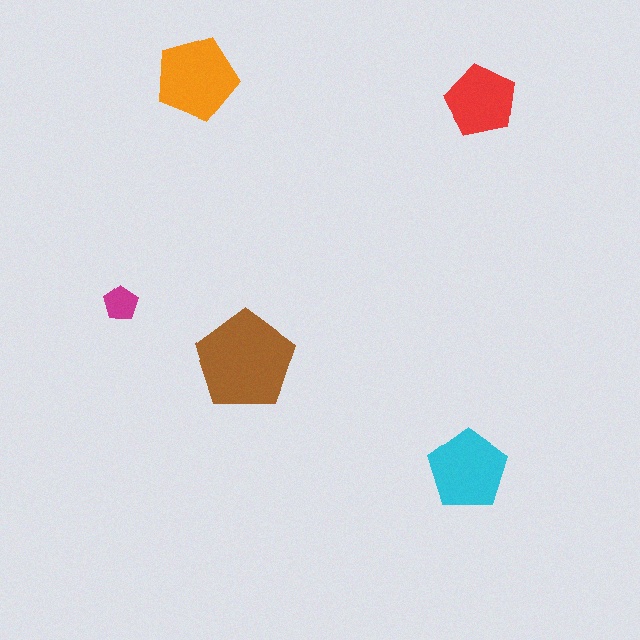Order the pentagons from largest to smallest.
the brown one, the orange one, the cyan one, the red one, the magenta one.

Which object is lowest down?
The cyan pentagon is bottommost.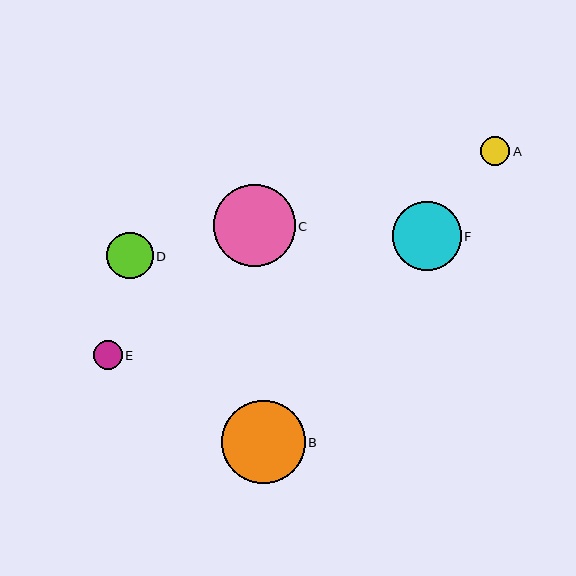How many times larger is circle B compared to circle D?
Circle B is approximately 1.8 times the size of circle D.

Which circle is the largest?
Circle B is the largest with a size of approximately 83 pixels.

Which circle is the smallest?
Circle A is the smallest with a size of approximately 29 pixels.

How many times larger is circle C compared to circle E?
Circle C is approximately 2.8 times the size of circle E.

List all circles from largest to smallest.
From largest to smallest: B, C, F, D, E, A.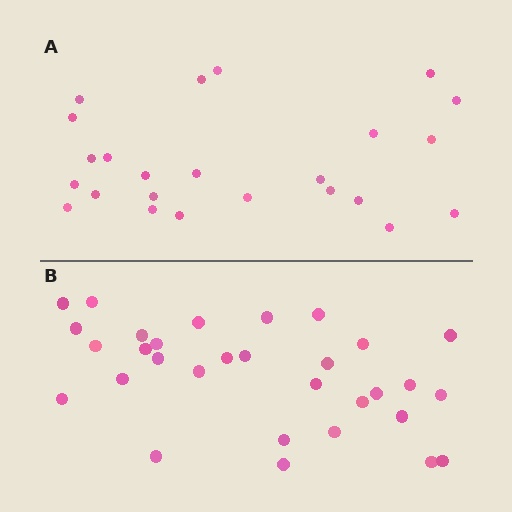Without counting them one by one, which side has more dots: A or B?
Region B (the bottom region) has more dots.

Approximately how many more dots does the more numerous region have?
Region B has roughly 8 or so more dots than region A.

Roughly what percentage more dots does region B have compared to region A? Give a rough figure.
About 30% more.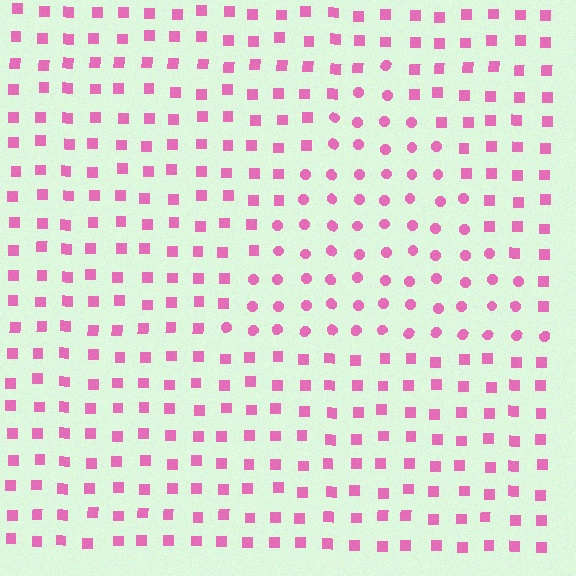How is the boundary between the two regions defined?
The boundary is defined by a change in element shape: circles inside vs. squares outside. All elements share the same color and spacing.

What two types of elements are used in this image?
The image uses circles inside the triangle region and squares outside it.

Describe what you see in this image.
The image is filled with small pink elements arranged in a uniform grid. A triangle-shaped region contains circles, while the surrounding area contains squares. The boundary is defined purely by the change in element shape.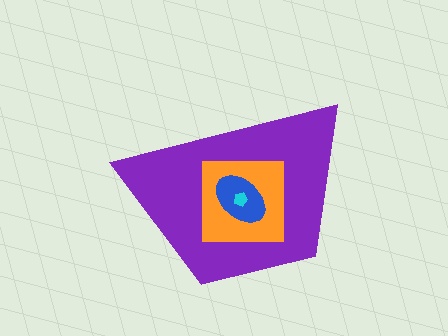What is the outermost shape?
The purple trapezoid.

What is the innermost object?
The cyan pentagon.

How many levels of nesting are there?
4.